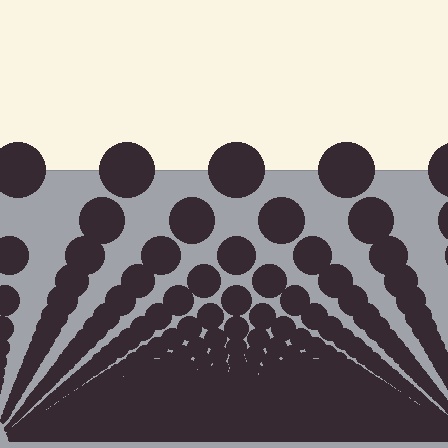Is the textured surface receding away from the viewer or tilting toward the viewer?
The surface appears to tilt toward the viewer. Texture elements get larger and sparser toward the top.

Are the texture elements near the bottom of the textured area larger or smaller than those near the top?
Smaller. The gradient is inverted — elements near the bottom are smaller and denser.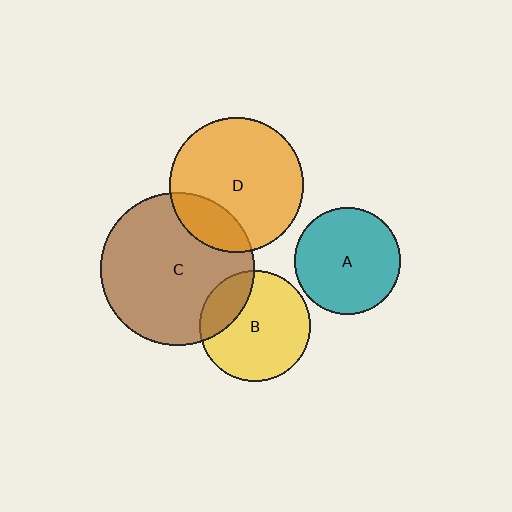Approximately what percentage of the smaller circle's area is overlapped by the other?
Approximately 25%.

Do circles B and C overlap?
Yes.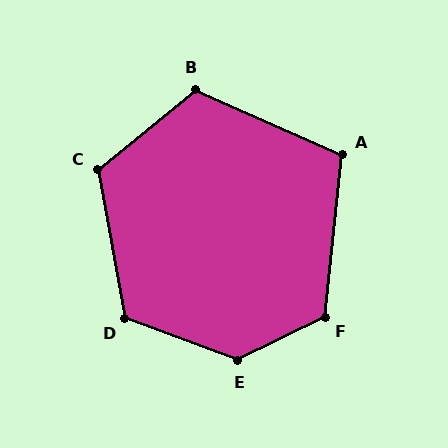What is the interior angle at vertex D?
Approximately 120 degrees (obtuse).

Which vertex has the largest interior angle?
E, at approximately 133 degrees.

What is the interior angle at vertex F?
Approximately 123 degrees (obtuse).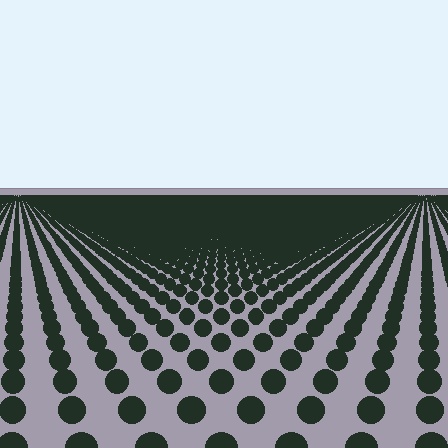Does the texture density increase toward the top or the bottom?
Density increases toward the top.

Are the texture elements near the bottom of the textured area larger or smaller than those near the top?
Larger. Near the bottom, elements are closer to the viewer and appear at a bigger on-screen size.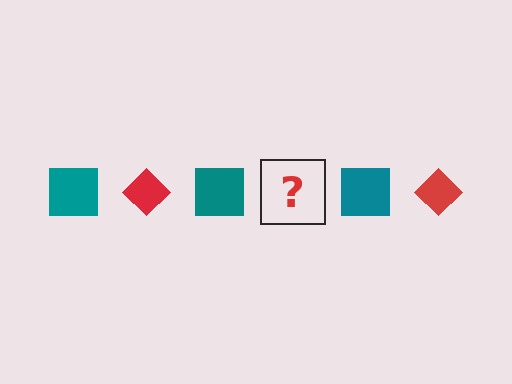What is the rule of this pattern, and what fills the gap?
The rule is that the pattern alternates between teal square and red diamond. The gap should be filled with a red diamond.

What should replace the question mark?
The question mark should be replaced with a red diamond.